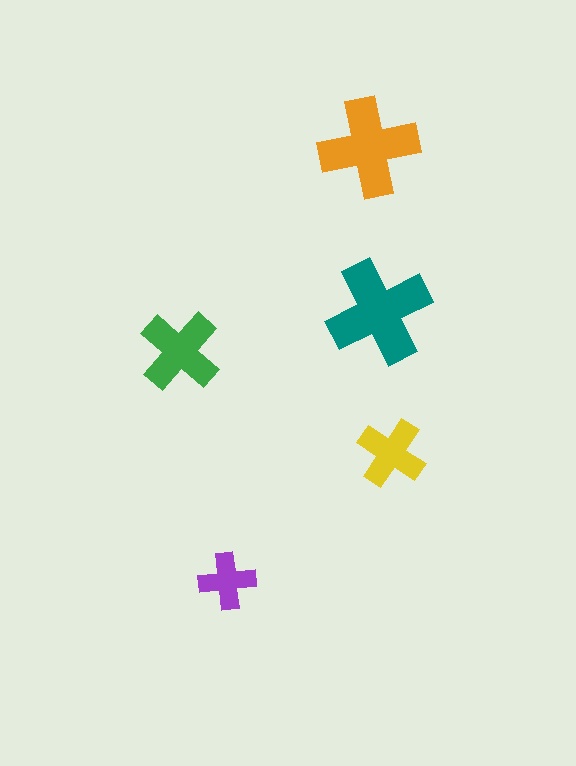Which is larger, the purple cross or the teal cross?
The teal one.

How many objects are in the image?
There are 5 objects in the image.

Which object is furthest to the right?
The yellow cross is rightmost.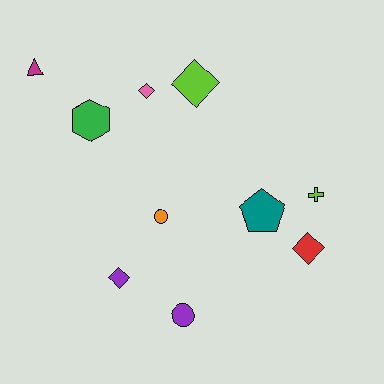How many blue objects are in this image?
There are no blue objects.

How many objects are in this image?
There are 10 objects.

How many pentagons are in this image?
There is 1 pentagon.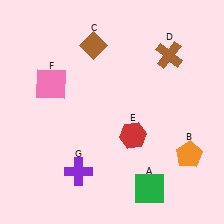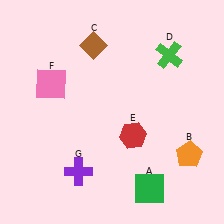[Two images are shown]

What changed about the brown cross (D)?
In Image 1, D is brown. In Image 2, it changed to green.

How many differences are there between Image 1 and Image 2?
There is 1 difference between the two images.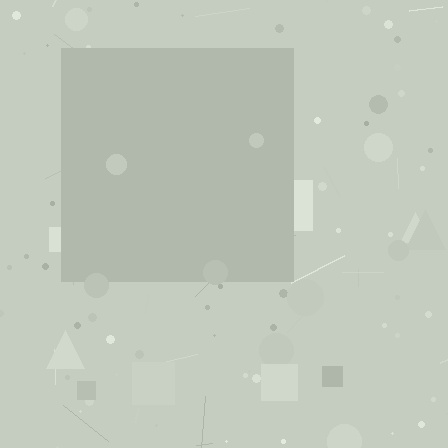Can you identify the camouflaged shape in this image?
The camouflaged shape is a square.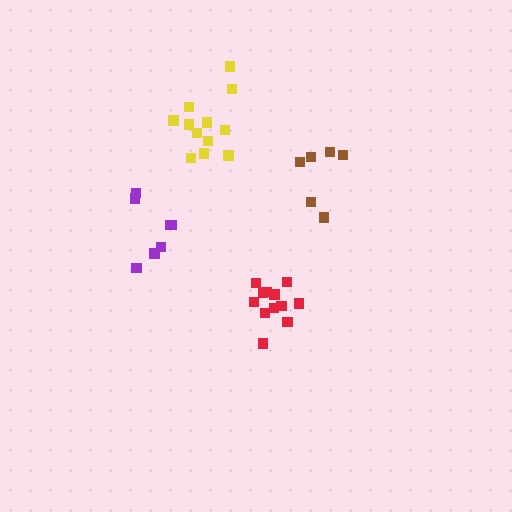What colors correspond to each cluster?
The clusters are colored: red, brown, purple, yellow.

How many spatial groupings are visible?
There are 4 spatial groupings.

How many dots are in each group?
Group 1: 12 dots, Group 2: 6 dots, Group 3: 7 dots, Group 4: 12 dots (37 total).